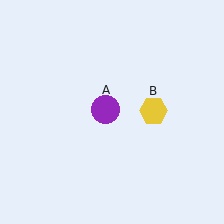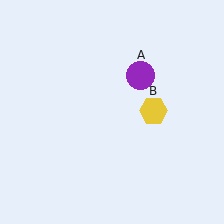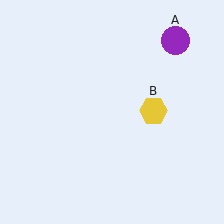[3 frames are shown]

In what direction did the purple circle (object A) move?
The purple circle (object A) moved up and to the right.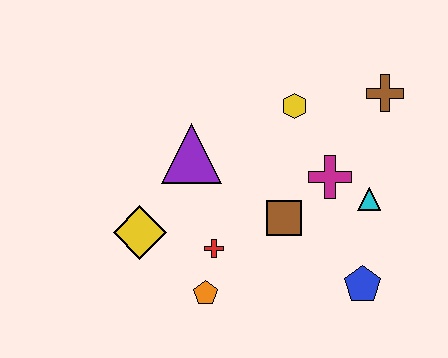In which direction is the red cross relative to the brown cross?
The red cross is to the left of the brown cross.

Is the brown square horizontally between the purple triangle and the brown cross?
Yes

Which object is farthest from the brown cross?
The yellow diamond is farthest from the brown cross.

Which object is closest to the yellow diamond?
The red cross is closest to the yellow diamond.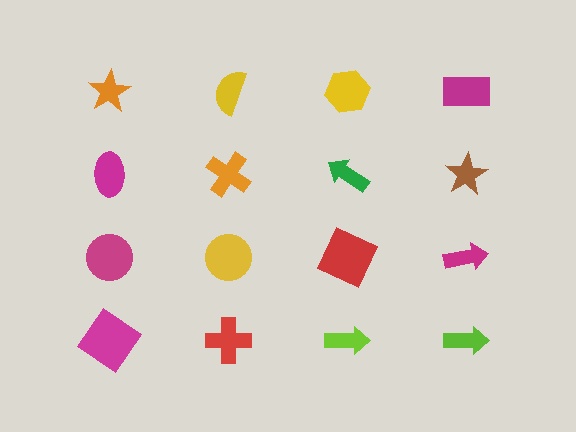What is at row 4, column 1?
A magenta diamond.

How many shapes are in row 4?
4 shapes.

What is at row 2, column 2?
An orange cross.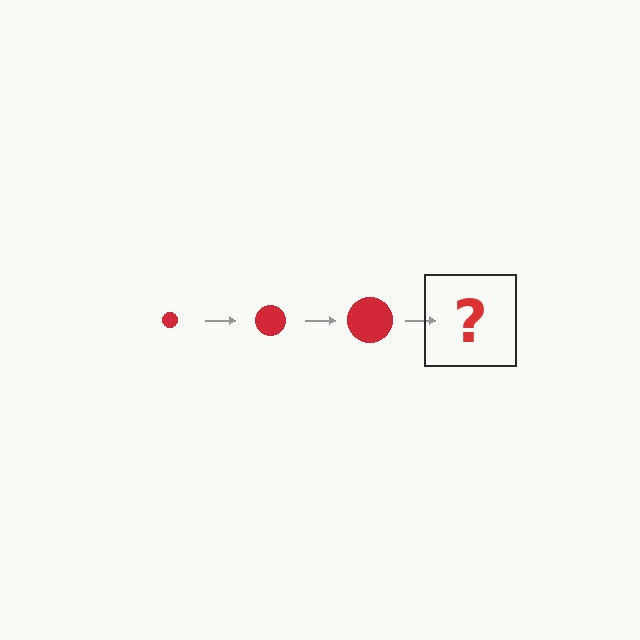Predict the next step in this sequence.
The next step is a red circle, larger than the previous one.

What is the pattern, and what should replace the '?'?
The pattern is that the circle gets progressively larger each step. The '?' should be a red circle, larger than the previous one.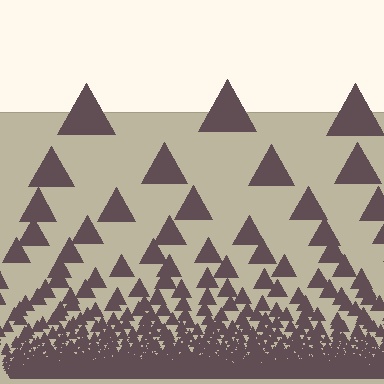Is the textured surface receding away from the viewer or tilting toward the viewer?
The surface appears to tilt toward the viewer. Texture elements get larger and sparser toward the top.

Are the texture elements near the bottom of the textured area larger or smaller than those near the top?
Smaller. The gradient is inverted — elements near the bottom are smaller and denser.